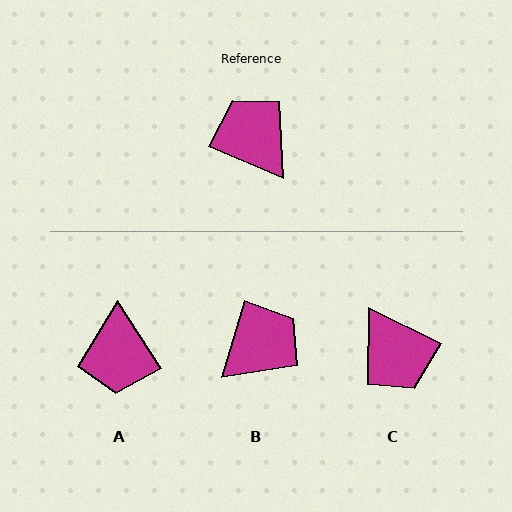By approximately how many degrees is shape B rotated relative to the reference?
Approximately 83 degrees clockwise.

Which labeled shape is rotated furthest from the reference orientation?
C, about 177 degrees away.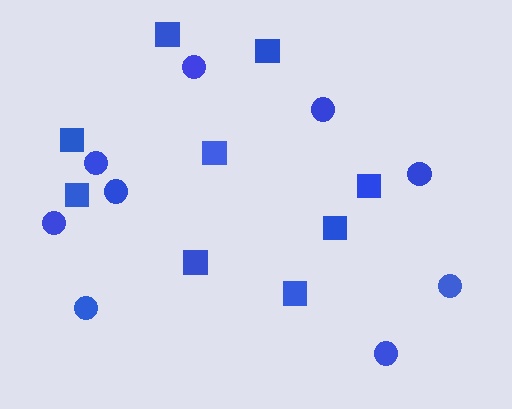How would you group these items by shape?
There are 2 groups: one group of circles (9) and one group of squares (9).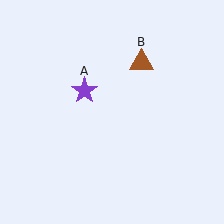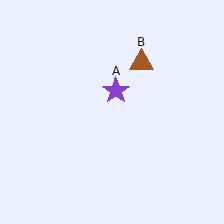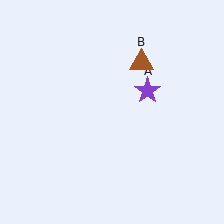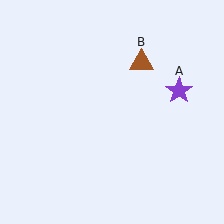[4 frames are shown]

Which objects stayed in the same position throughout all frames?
Brown triangle (object B) remained stationary.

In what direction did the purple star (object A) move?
The purple star (object A) moved right.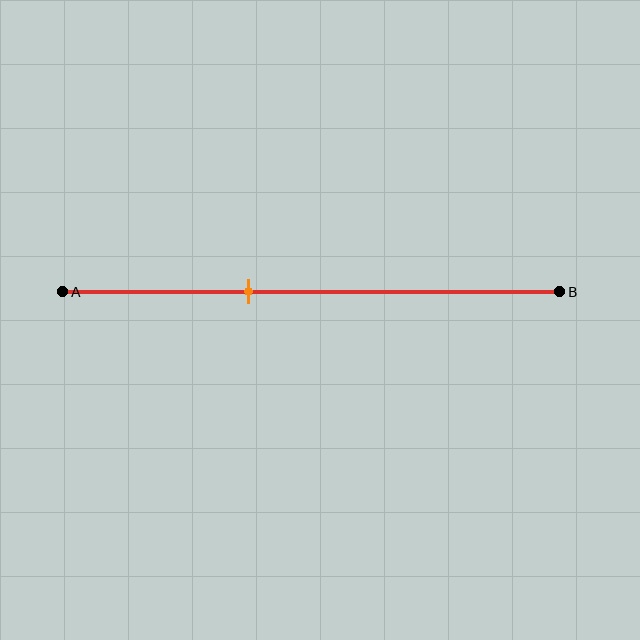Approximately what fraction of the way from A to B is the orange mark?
The orange mark is approximately 35% of the way from A to B.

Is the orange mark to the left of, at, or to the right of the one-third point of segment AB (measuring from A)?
The orange mark is to the right of the one-third point of segment AB.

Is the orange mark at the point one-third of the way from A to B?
No, the mark is at about 35% from A, not at the 33% one-third point.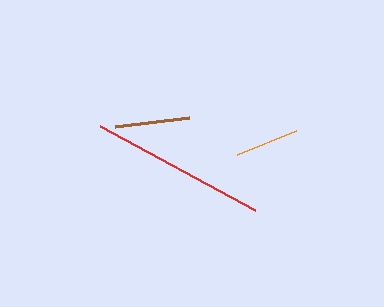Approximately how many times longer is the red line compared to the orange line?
The red line is approximately 2.7 times the length of the orange line.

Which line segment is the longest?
The red line is the longest at approximately 176 pixels.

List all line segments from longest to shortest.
From longest to shortest: red, brown, orange.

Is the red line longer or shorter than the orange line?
The red line is longer than the orange line.